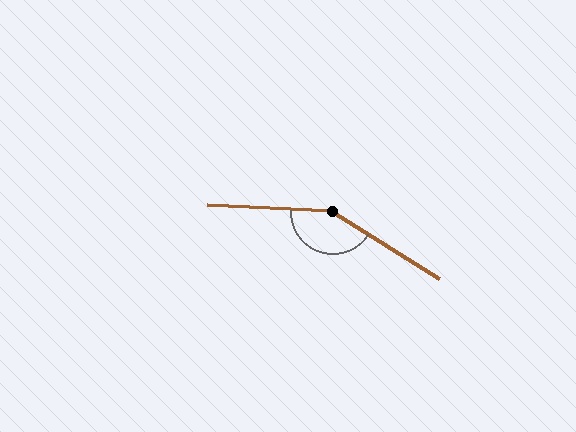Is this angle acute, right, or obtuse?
It is obtuse.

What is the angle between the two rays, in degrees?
Approximately 151 degrees.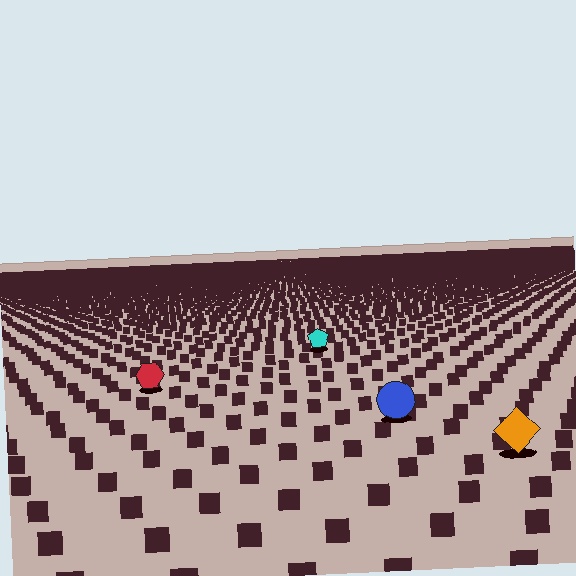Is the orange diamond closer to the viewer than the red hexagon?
Yes. The orange diamond is closer — you can tell from the texture gradient: the ground texture is coarser near it.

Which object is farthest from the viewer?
The cyan pentagon is farthest from the viewer. It appears smaller and the ground texture around it is denser.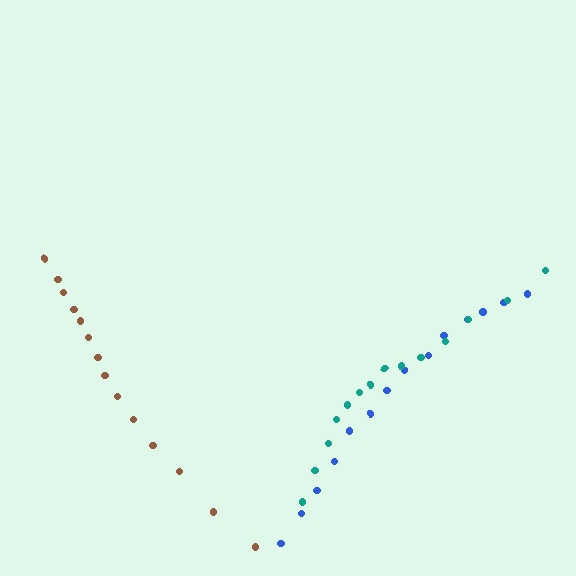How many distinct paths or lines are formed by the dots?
There are 3 distinct paths.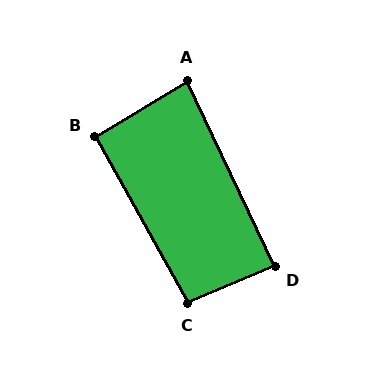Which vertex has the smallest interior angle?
A, at approximately 84 degrees.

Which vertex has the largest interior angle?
C, at approximately 96 degrees.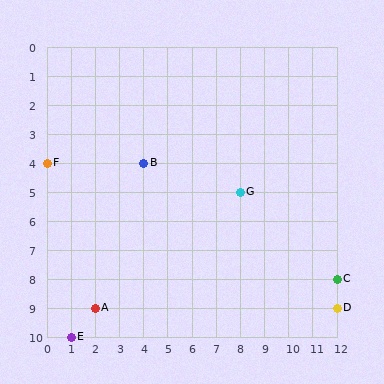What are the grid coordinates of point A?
Point A is at grid coordinates (2, 9).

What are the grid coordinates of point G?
Point G is at grid coordinates (8, 5).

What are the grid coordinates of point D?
Point D is at grid coordinates (12, 9).